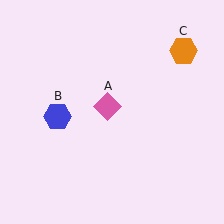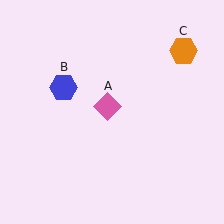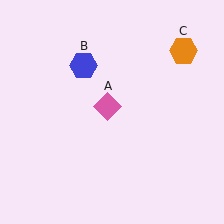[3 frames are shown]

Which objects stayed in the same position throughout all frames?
Pink diamond (object A) and orange hexagon (object C) remained stationary.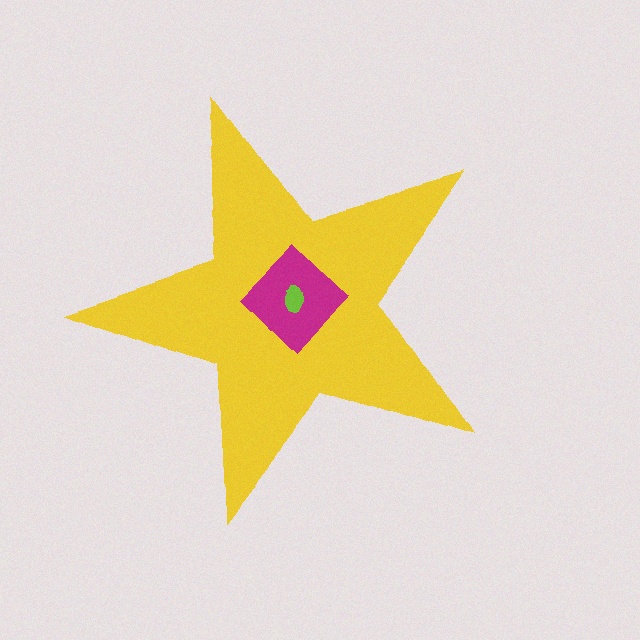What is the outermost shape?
The yellow star.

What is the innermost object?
The lime ellipse.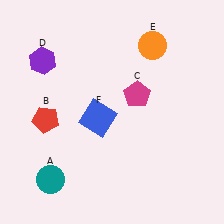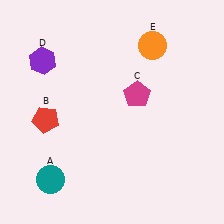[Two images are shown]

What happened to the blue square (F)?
The blue square (F) was removed in Image 2. It was in the bottom-left area of Image 1.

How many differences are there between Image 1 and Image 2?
There is 1 difference between the two images.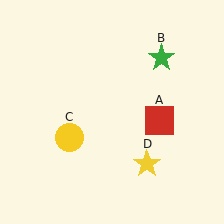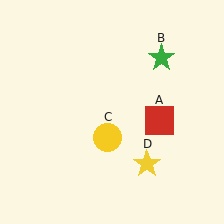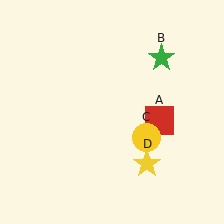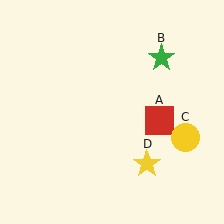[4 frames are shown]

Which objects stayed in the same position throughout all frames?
Red square (object A) and green star (object B) and yellow star (object D) remained stationary.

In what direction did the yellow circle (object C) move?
The yellow circle (object C) moved right.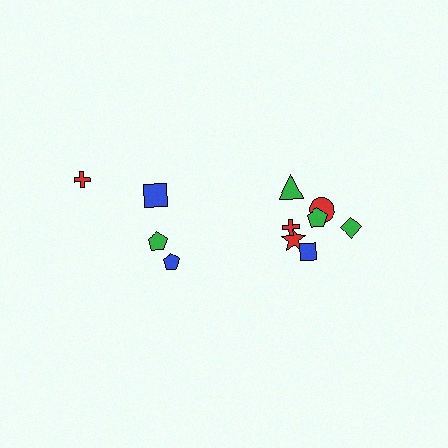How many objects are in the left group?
There are 4 objects.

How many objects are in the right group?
There are 7 objects.